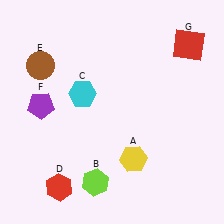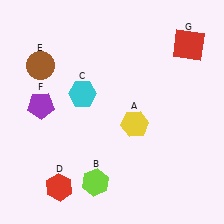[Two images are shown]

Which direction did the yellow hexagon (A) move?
The yellow hexagon (A) moved up.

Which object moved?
The yellow hexagon (A) moved up.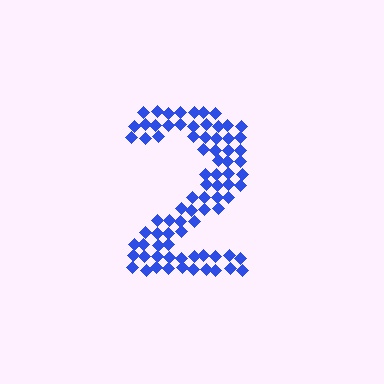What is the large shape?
The large shape is the digit 2.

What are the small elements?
The small elements are diamonds.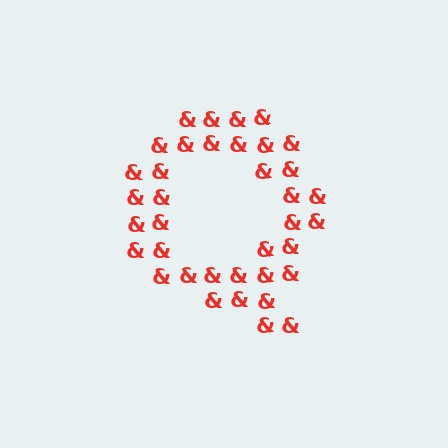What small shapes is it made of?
It is made of small ampersands.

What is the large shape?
The large shape is the letter Q.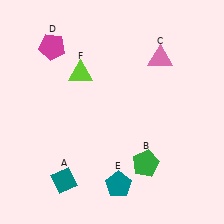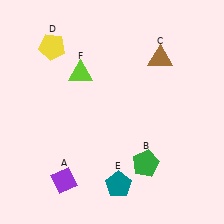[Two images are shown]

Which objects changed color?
A changed from teal to purple. C changed from pink to brown. D changed from magenta to yellow.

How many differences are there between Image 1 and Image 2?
There are 3 differences between the two images.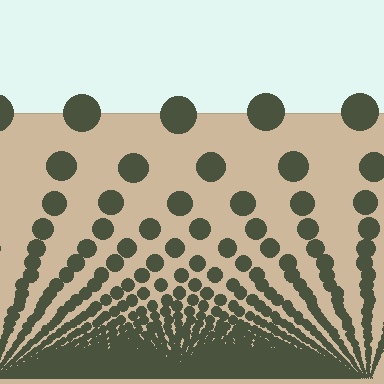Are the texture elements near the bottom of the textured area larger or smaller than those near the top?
Smaller. The gradient is inverted — elements near the bottom are smaller and denser.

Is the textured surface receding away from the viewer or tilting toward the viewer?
The surface appears to tilt toward the viewer. Texture elements get larger and sparser toward the top.